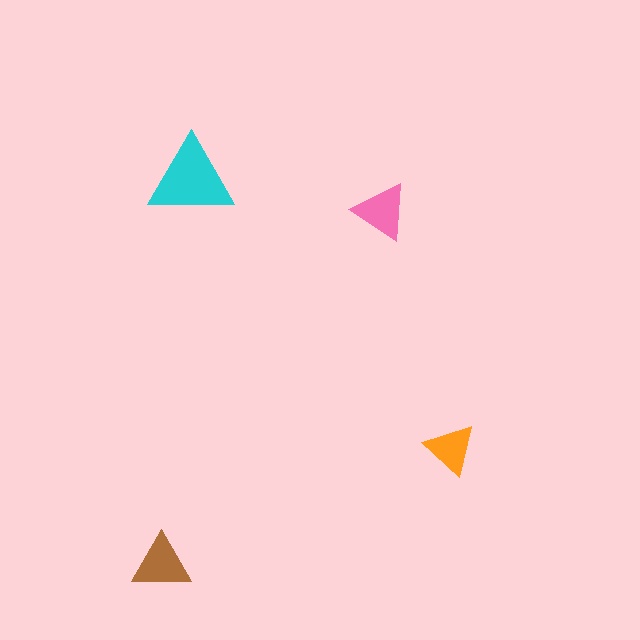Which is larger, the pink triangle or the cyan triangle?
The cyan one.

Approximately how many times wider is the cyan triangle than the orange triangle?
About 1.5 times wider.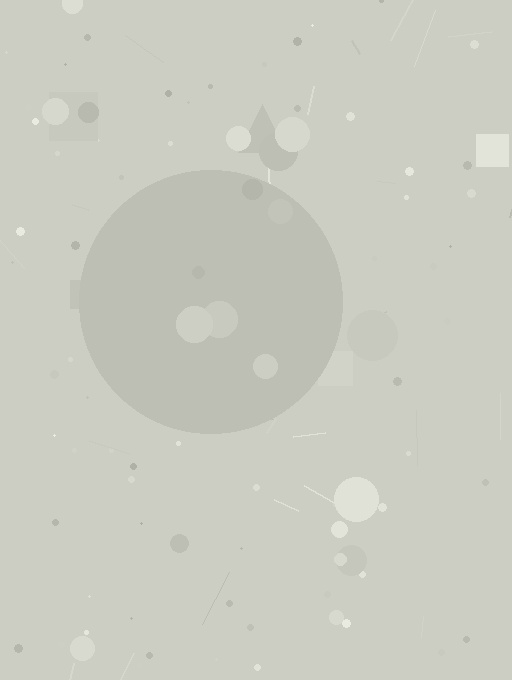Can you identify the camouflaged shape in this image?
The camouflaged shape is a circle.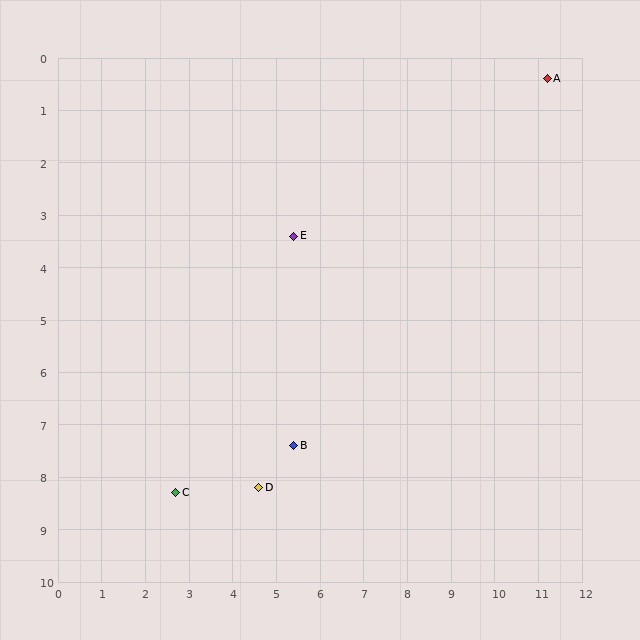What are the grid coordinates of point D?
Point D is at approximately (4.6, 8.2).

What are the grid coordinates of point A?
Point A is at approximately (11.2, 0.4).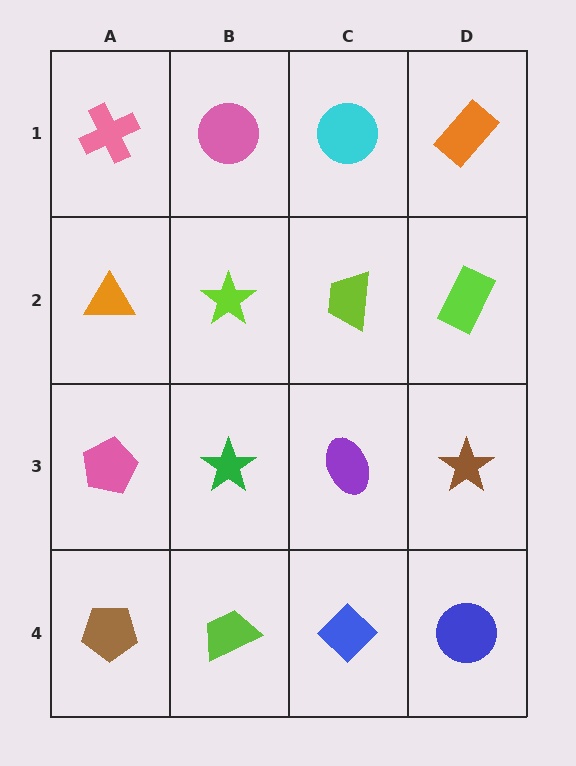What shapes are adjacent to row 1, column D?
A lime rectangle (row 2, column D), a cyan circle (row 1, column C).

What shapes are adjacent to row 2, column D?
An orange rectangle (row 1, column D), a brown star (row 3, column D), a lime trapezoid (row 2, column C).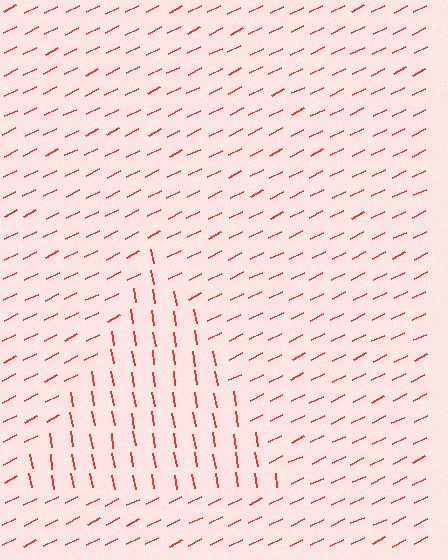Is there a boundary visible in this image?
Yes, there is a texture boundary formed by a change in line orientation.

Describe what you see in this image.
The image is filled with small red line segments. A triangle region in the image has lines oriented differently from the surrounding lines, creating a visible texture boundary.